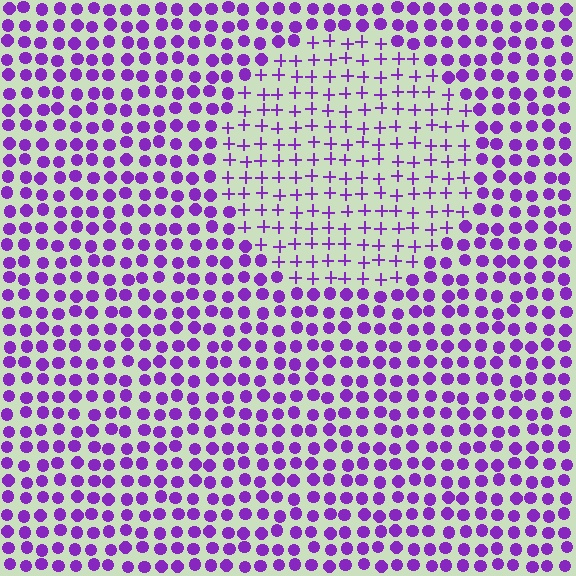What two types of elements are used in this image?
The image uses plus signs inside the circle region and circles outside it.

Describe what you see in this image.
The image is filled with small purple elements arranged in a uniform grid. A circle-shaped region contains plus signs, while the surrounding area contains circles. The boundary is defined purely by the change in element shape.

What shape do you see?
I see a circle.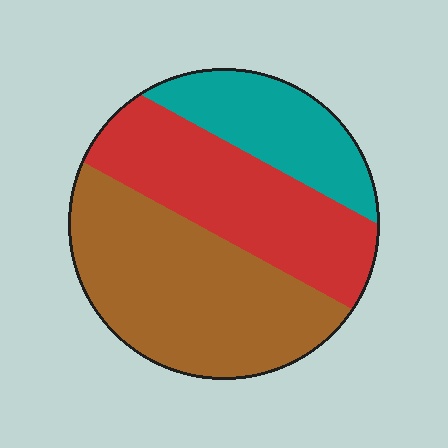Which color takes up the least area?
Teal, at roughly 20%.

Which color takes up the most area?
Brown, at roughly 45%.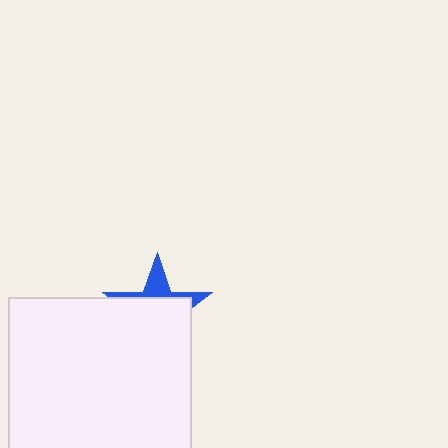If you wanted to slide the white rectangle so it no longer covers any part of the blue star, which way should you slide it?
Slide it down — that is the most direct way to separate the two shapes.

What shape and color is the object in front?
The object in front is a white rectangle.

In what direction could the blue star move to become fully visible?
The blue star could move up. That would shift it out from behind the white rectangle entirely.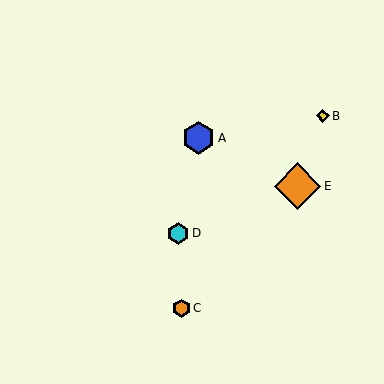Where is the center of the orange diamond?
The center of the orange diamond is at (297, 186).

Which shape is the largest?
The orange diamond (labeled E) is the largest.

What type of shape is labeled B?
Shape B is a yellow diamond.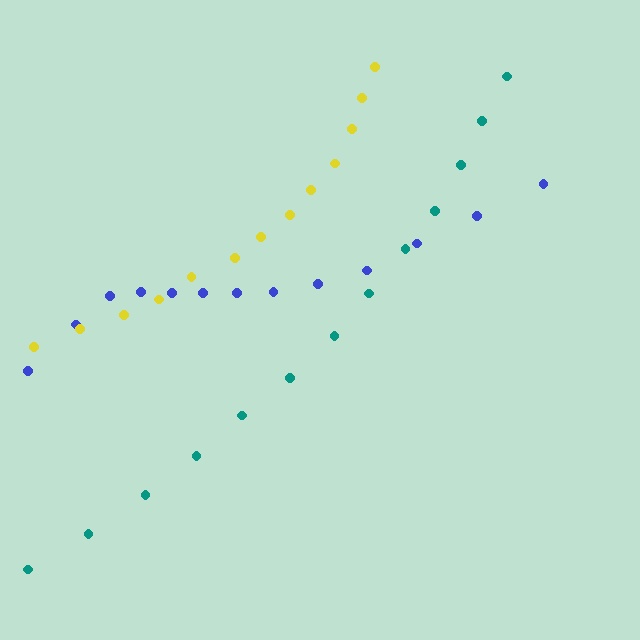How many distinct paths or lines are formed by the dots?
There are 3 distinct paths.